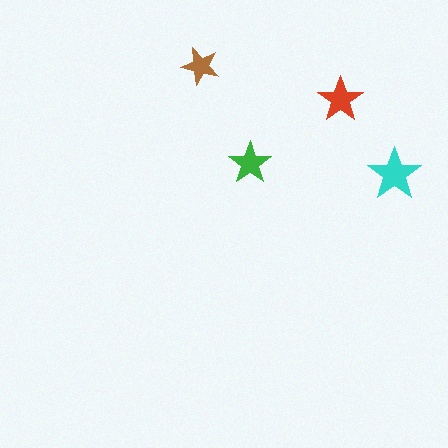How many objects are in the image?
There are 4 objects in the image.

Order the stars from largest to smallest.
the cyan one, the red one, the green one, the brown one.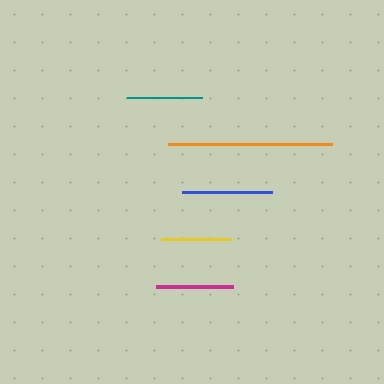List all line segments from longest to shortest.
From longest to shortest: orange, blue, magenta, teal, yellow.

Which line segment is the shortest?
The yellow line is the shortest at approximately 71 pixels.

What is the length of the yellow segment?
The yellow segment is approximately 71 pixels long.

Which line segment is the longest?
The orange line is the longest at approximately 164 pixels.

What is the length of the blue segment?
The blue segment is approximately 89 pixels long.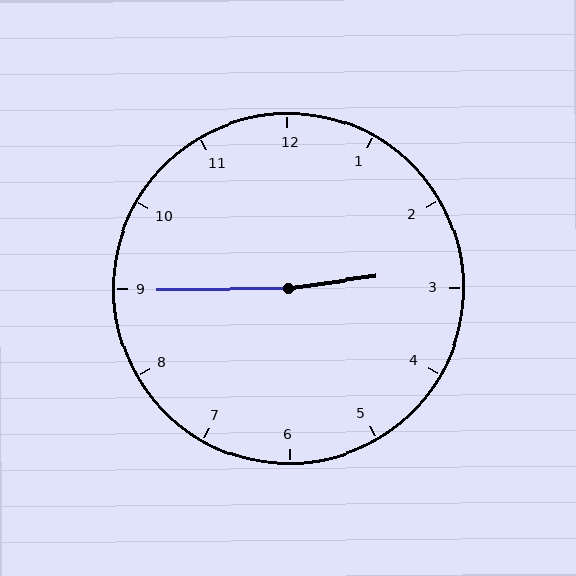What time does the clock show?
2:45.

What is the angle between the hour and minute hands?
Approximately 172 degrees.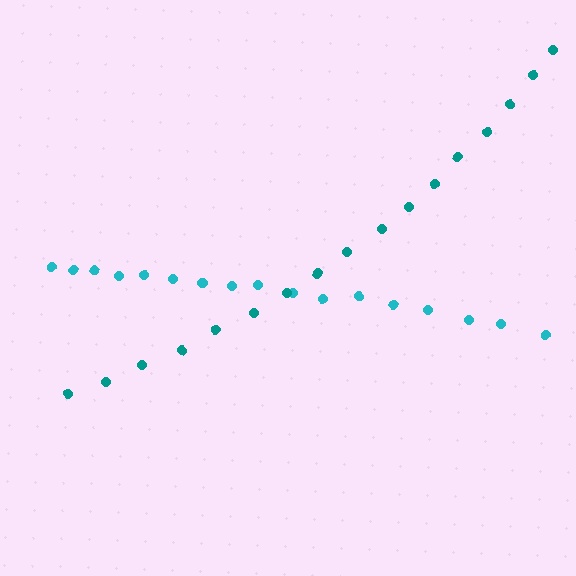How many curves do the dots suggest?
There are 2 distinct paths.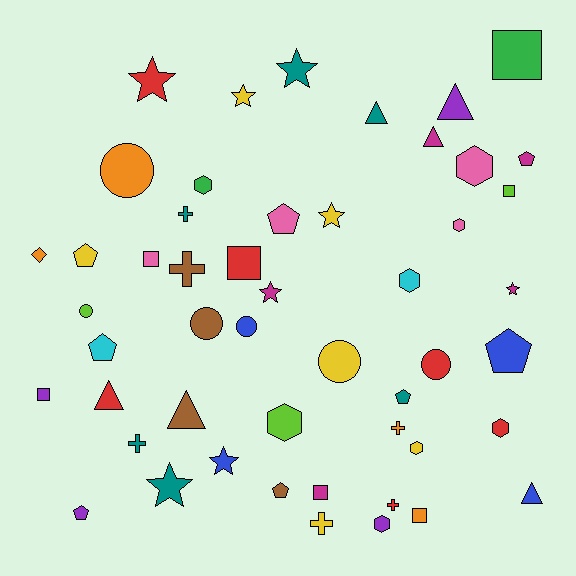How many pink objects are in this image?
There are 4 pink objects.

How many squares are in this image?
There are 7 squares.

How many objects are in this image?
There are 50 objects.